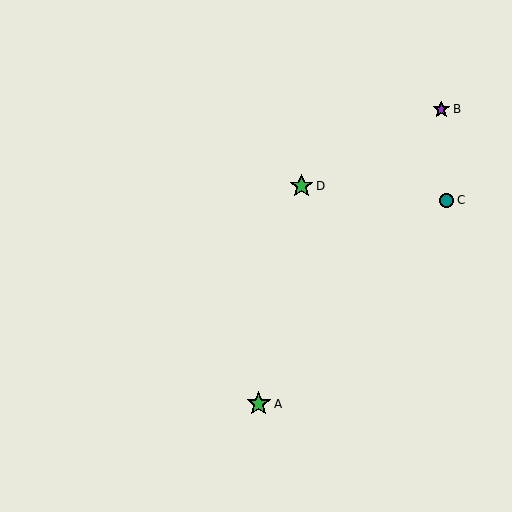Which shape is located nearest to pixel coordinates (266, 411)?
The green star (labeled A) at (259, 404) is nearest to that location.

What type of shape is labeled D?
Shape D is a green star.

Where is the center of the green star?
The center of the green star is at (302, 186).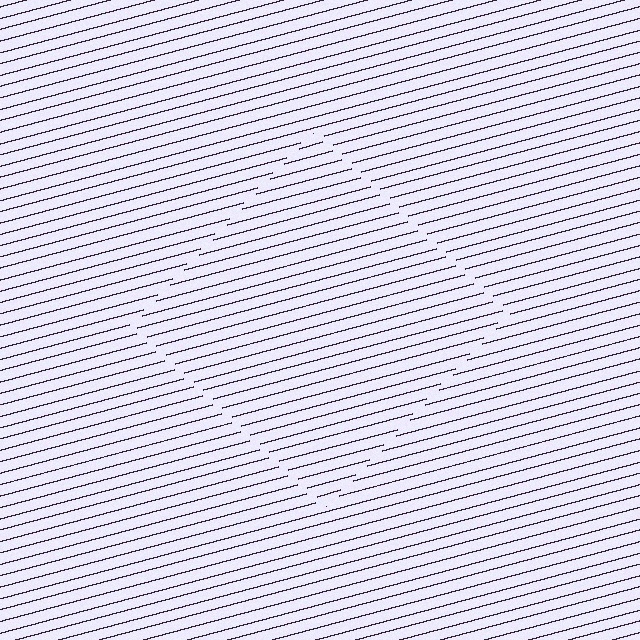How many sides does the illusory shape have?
4 sides — the line-ends trace a square.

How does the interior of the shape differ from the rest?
The interior of the shape contains the same grating, shifted by half a period — the contour is defined by the phase discontinuity where line-ends from the inner and outer gratings abut.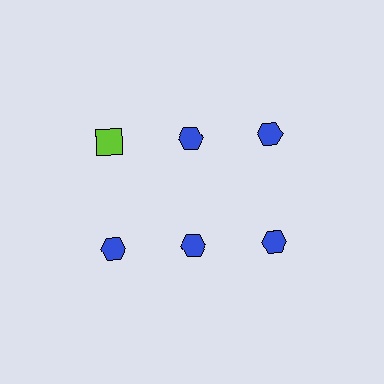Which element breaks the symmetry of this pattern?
The lime square in the top row, leftmost column breaks the symmetry. All other shapes are blue hexagons.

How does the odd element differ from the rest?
It differs in both color (lime instead of blue) and shape (square instead of hexagon).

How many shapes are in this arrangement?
There are 6 shapes arranged in a grid pattern.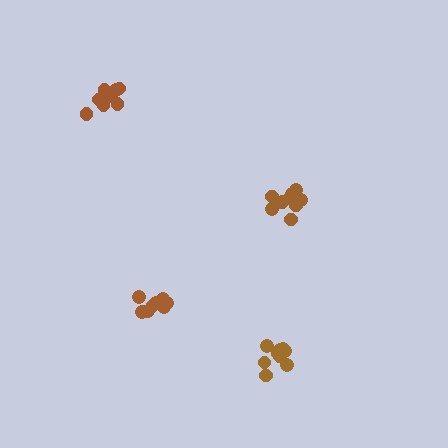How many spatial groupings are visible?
There are 4 spatial groupings.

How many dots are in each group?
Group 1: 12 dots, Group 2: 9 dots, Group 3: 8 dots, Group 4: 8 dots (37 total).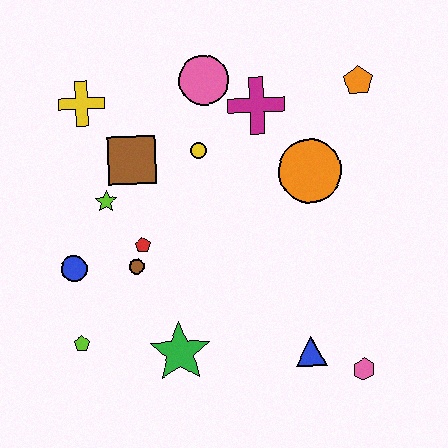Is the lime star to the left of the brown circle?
Yes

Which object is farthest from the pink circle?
The pink hexagon is farthest from the pink circle.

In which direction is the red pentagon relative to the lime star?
The red pentagon is below the lime star.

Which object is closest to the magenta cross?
The pink circle is closest to the magenta cross.